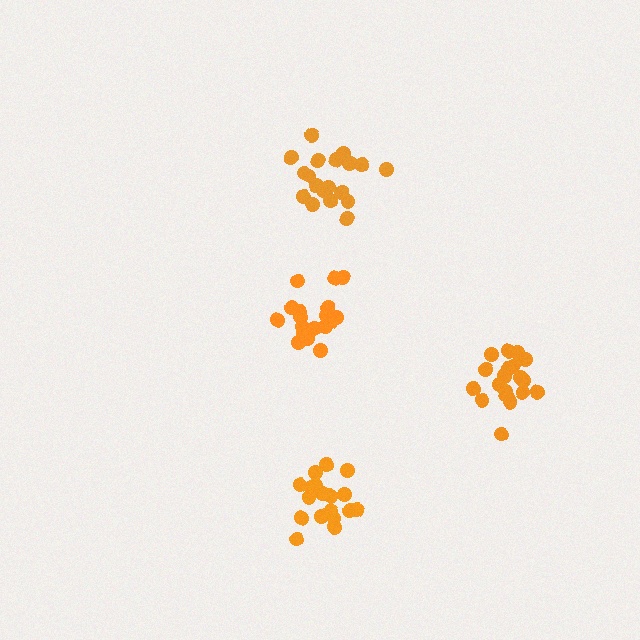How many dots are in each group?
Group 1: 19 dots, Group 2: 18 dots, Group 3: 19 dots, Group 4: 20 dots (76 total).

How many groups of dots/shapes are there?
There are 4 groups.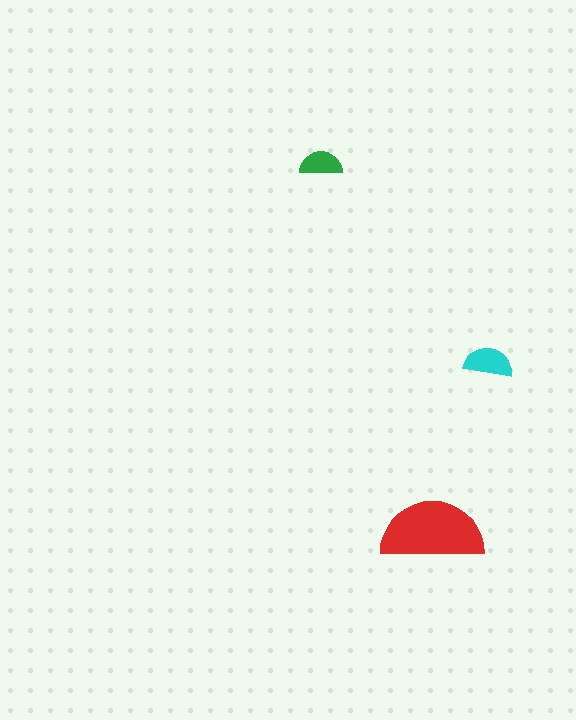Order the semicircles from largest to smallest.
the red one, the cyan one, the green one.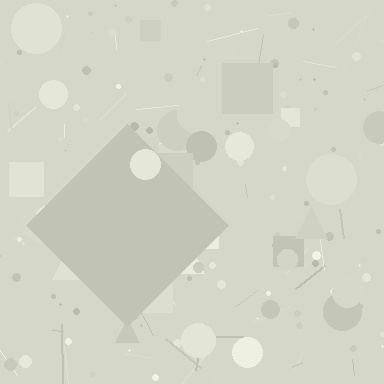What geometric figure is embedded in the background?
A diamond is embedded in the background.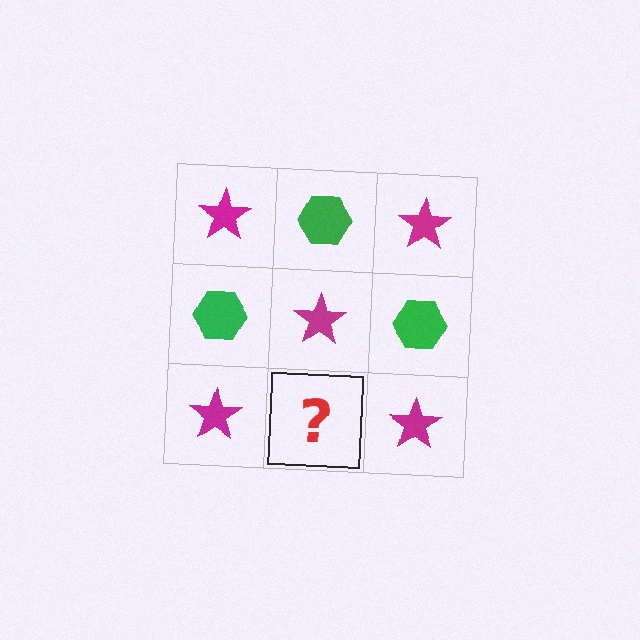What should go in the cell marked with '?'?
The missing cell should contain a green hexagon.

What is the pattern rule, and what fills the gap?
The rule is that it alternates magenta star and green hexagon in a checkerboard pattern. The gap should be filled with a green hexagon.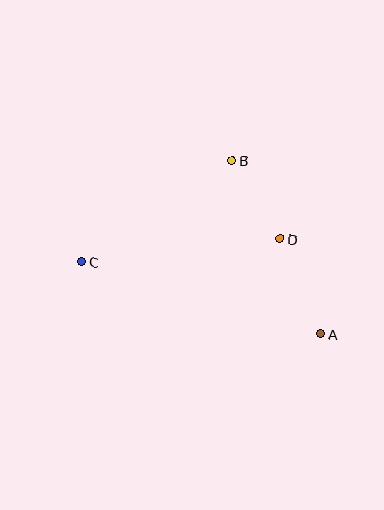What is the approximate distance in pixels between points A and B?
The distance between A and B is approximately 195 pixels.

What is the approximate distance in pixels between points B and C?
The distance between B and C is approximately 182 pixels.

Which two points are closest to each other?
Points B and D are closest to each other.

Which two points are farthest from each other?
Points A and C are farthest from each other.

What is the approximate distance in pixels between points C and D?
The distance between C and D is approximately 200 pixels.